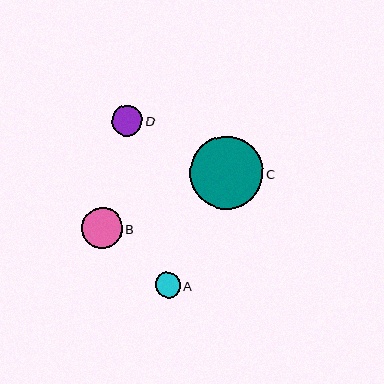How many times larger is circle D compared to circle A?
Circle D is approximately 1.2 times the size of circle A.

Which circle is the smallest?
Circle A is the smallest with a size of approximately 25 pixels.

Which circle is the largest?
Circle C is the largest with a size of approximately 73 pixels.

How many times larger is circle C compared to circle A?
Circle C is approximately 2.9 times the size of circle A.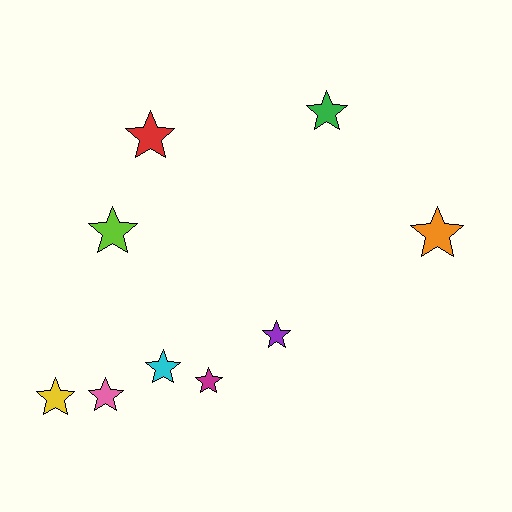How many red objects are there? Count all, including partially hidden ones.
There is 1 red object.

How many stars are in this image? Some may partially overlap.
There are 9 stars.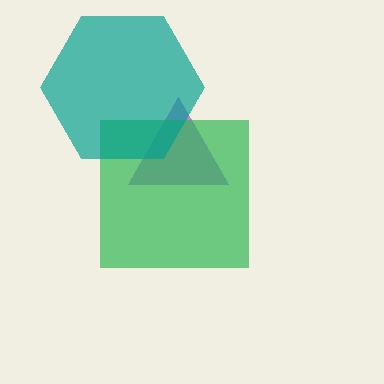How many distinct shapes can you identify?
There are 3 distinct shapes: a purple triangle, a green square, a teal hexagon.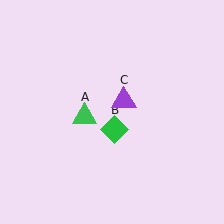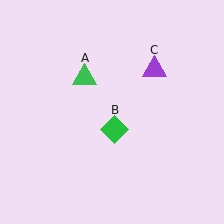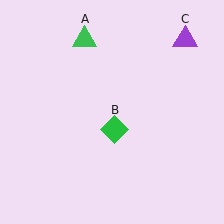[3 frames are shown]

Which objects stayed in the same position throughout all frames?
Green diamond (object B) remained stationary.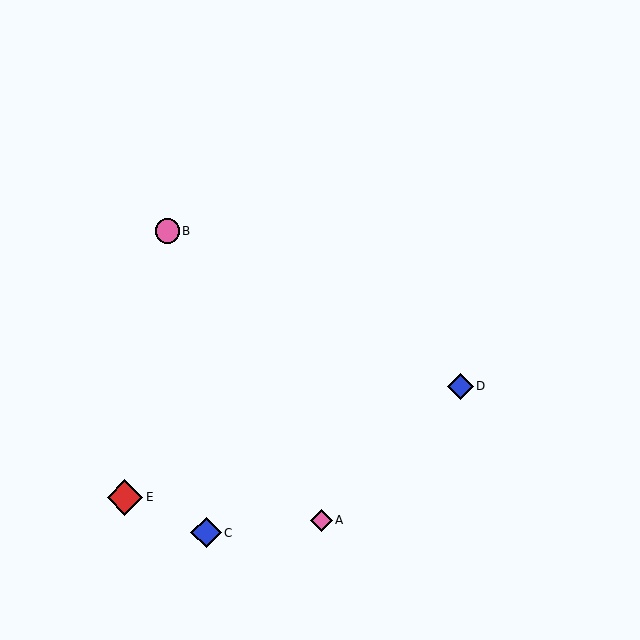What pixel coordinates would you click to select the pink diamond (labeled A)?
Click at (321, 520) to select the pink diamond A.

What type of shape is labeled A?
Shape A is a pink diamond.